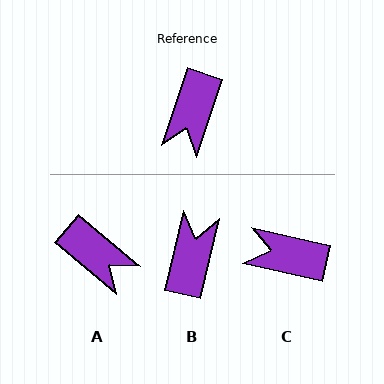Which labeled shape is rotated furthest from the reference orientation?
B, about 175 degrees away.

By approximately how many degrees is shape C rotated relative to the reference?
Approximately 85 degrees clockwise.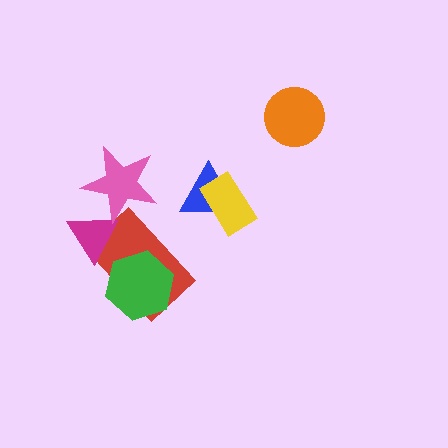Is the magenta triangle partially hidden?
Yes, it is partially covered by another shape.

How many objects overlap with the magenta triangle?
2 objects overlap with the magenta triangle.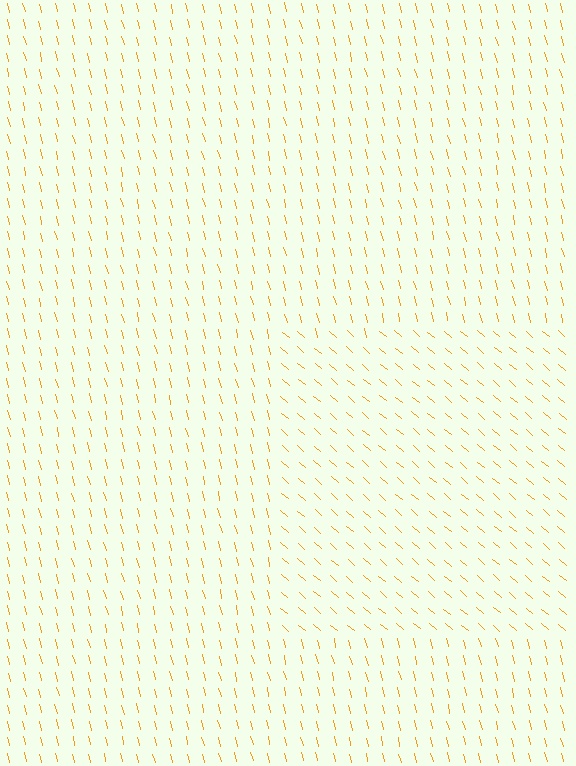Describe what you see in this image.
The image is filled with small orange line segments. A rectangle region in the image has lines oriented differently from the surrounding lines, creating a visible texture boundary.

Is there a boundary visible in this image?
Yes, there is a texture boundary formed by a change in line orientation.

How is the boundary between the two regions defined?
The boundary is defined purely by a change in line orientation (approximately 36 degrees difference). All lines are the same color and thickness.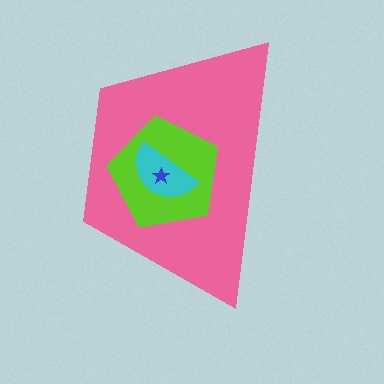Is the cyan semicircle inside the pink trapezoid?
Yes.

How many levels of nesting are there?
4.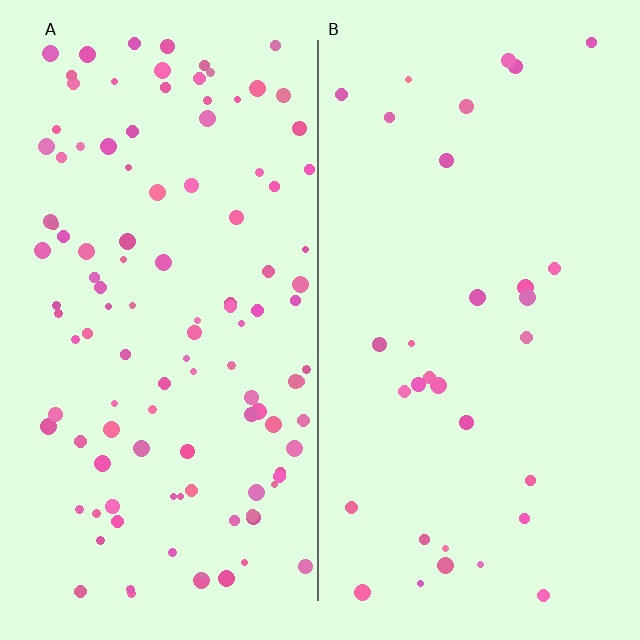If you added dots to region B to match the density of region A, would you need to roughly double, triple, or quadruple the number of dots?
Approximately quadruple.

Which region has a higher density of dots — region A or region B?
A (the left).